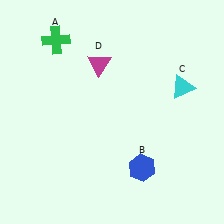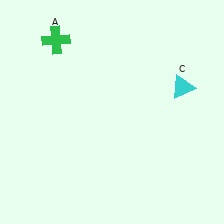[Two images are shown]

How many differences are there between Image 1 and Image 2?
There are 2 differences between the two images.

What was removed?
The magenta triangle (D), the blue hexagon (B) were removed in Image 2.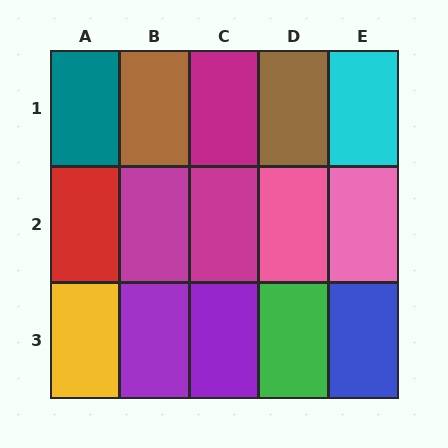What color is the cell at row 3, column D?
Green.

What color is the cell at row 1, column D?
Brown.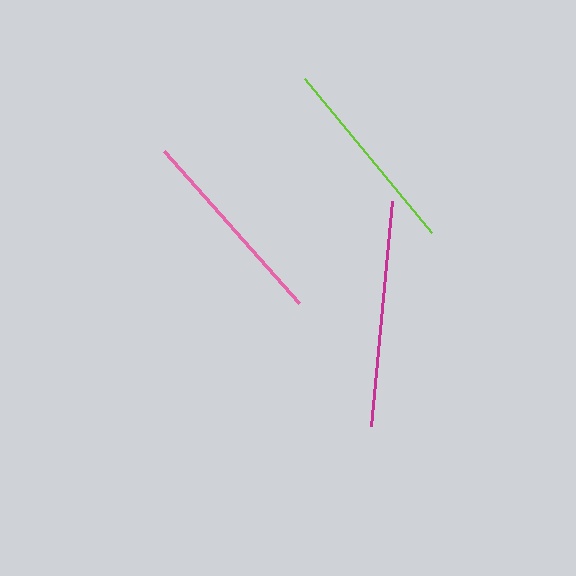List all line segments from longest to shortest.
From longest to shortest: magenta, pink, lime.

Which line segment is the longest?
The magenta line is the longest at approximately 226 pixels.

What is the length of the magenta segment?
The magenta segment is approximately 226 pixels long.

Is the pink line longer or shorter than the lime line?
The pink line is longer than the lime line.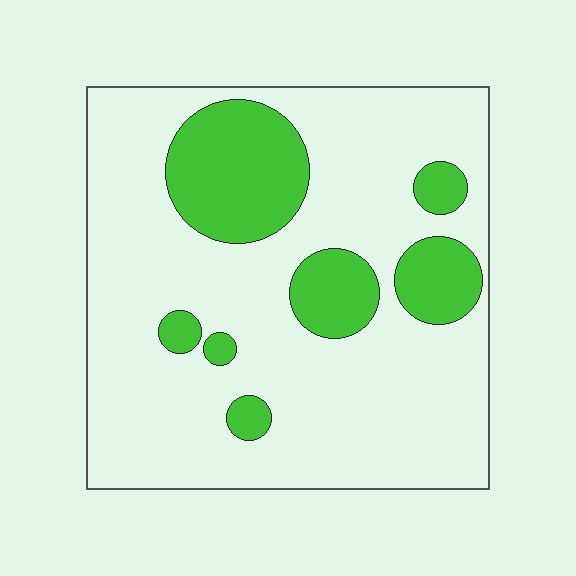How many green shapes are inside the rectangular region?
7.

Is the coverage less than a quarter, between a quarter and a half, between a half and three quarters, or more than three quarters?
Less than a quarter.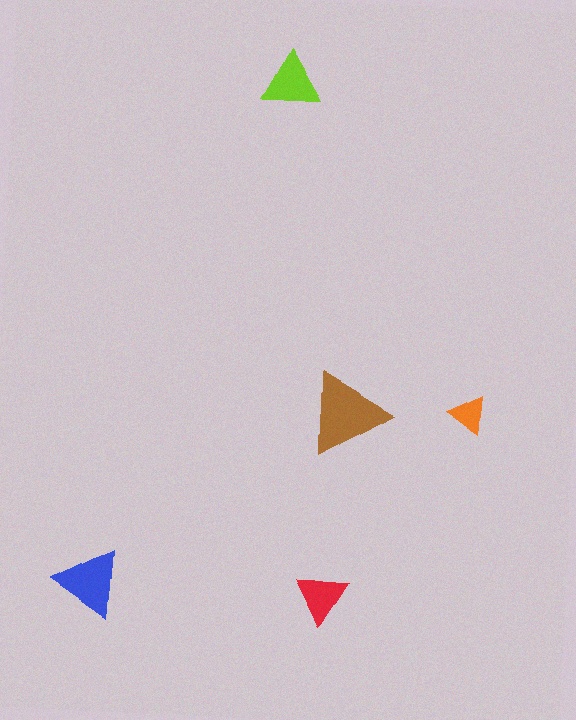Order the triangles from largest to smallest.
the brown one, the blue one, the lime one, the red one, the orange one.